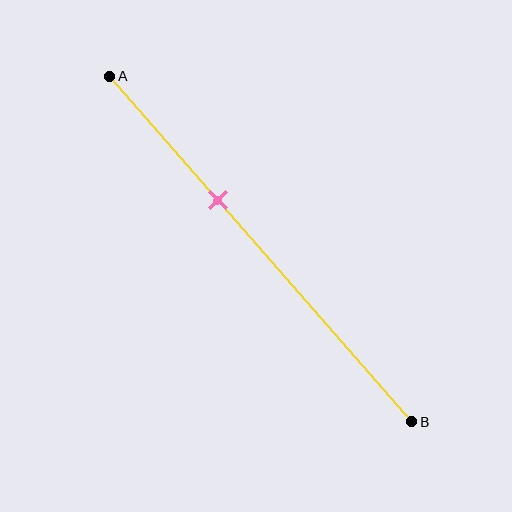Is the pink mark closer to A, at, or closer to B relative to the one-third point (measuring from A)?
The pink mark is approximately at the one-third point of segment AB.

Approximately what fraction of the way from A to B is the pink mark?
The pink mark is approximately 35% of the way from A to B.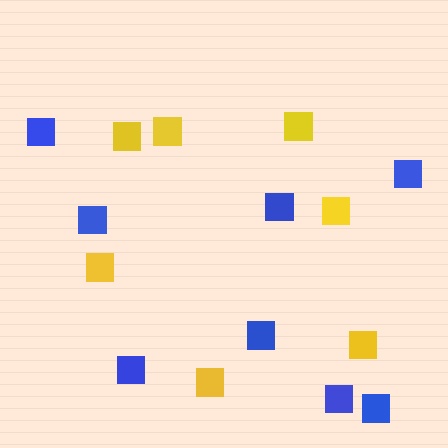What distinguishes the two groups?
There are 2 groups: one group of blue squares (8) and one group of yellow squares (7).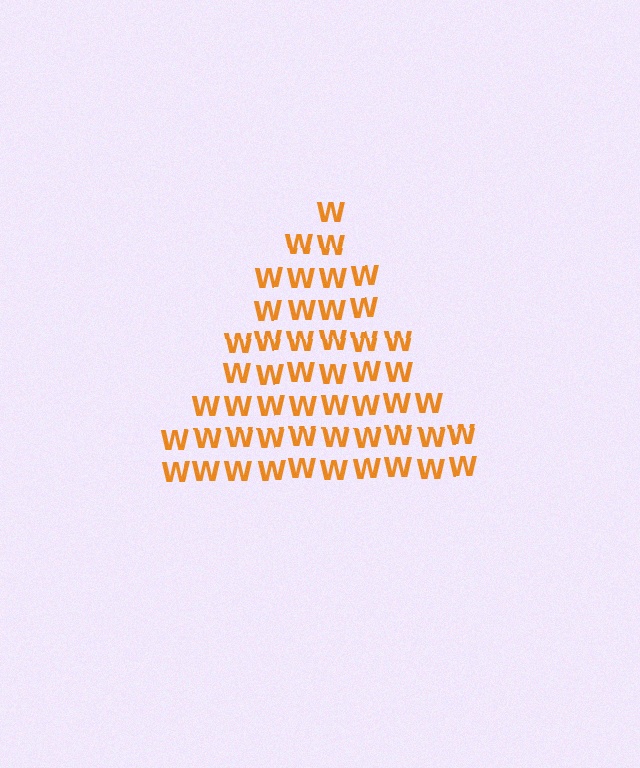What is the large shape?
The large shape is a triangle.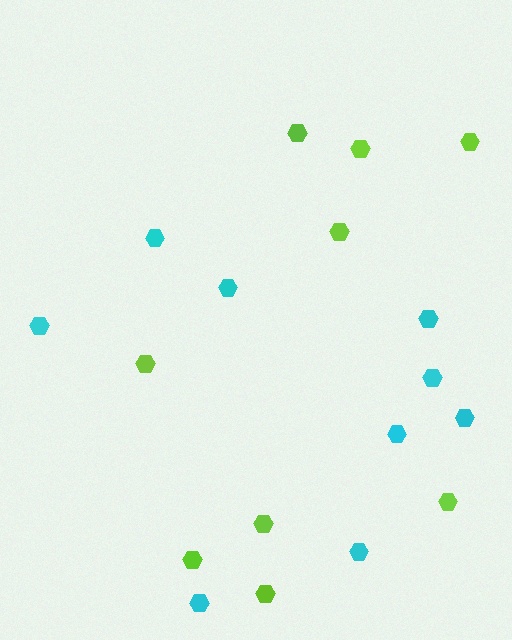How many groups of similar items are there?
There are 2 groups: one group of lime hexagons (9) and one group of cyan hexagons (9).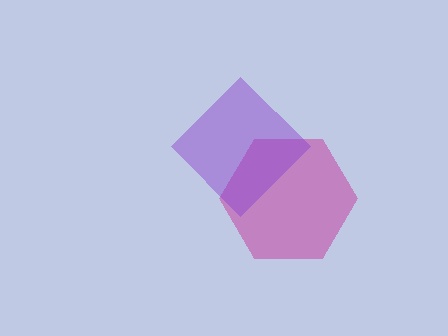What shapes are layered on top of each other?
The layered shapes are: a magenta hexagon, a purple diamond.